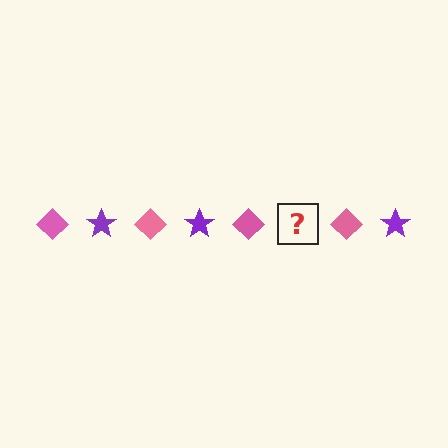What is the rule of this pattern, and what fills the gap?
The rule is that the pattern alternates between pink diamond and purple star. The gap should be filled with a purple star.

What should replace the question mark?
The question mark should be replaced with a purple star.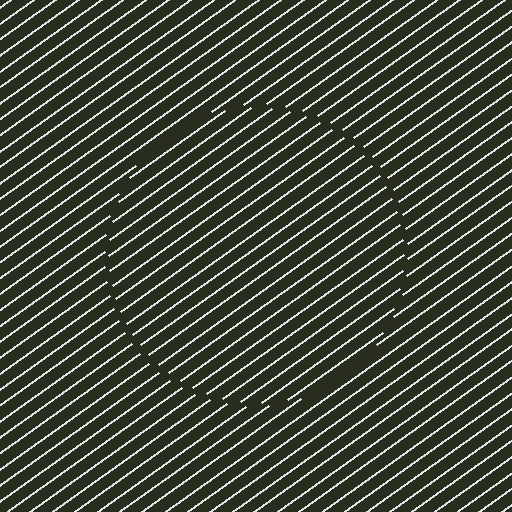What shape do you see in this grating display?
An illusory circle. The interior of the shape contains the same grating, shifted by half a period — the contour is defined by the phase discontinuity where line-ends from the inner and outer gratings abut.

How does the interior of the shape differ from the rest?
The interior of the shape contains the same grating, shifted by half a period — the contour is defined by the phase discontinuity where line-ends from the inner and outer gratings abut.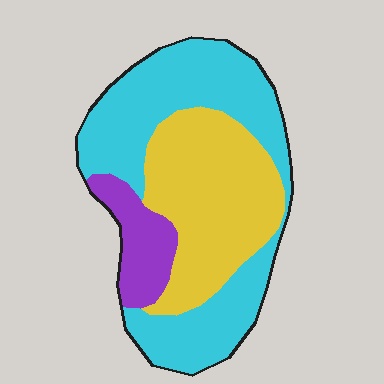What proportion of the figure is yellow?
Yellow takes up between a third and a half of the figure.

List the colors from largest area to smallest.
From largest to smallest: cyan, yellow, purple.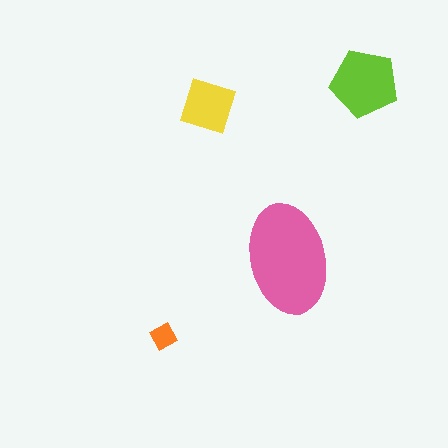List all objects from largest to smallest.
The pink ellipse, the lime pentagon, the yellow square, the orange diamond.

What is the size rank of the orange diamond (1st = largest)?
4th.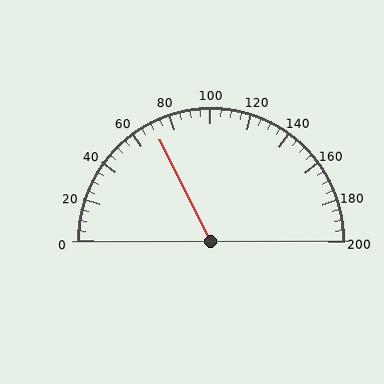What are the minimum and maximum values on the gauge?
The gauge ranges from 0 to 200.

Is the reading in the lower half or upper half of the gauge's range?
The reading is in the lower half of the range (0 to 200).